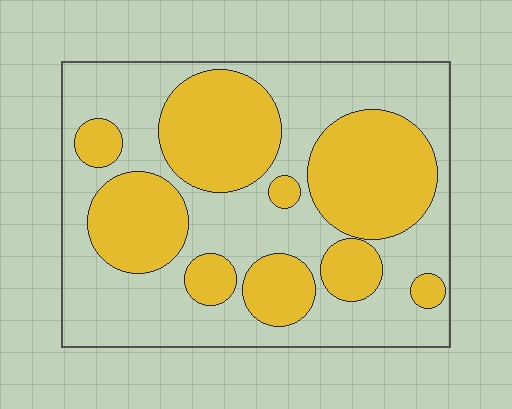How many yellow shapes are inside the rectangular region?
9.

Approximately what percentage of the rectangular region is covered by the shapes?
Approximately 40%.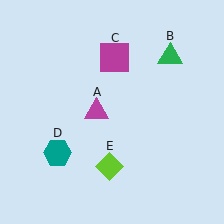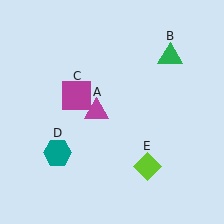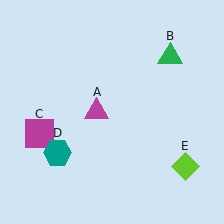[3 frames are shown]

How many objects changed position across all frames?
2 objects changed position: magenta square (object C), lime diamond (object E).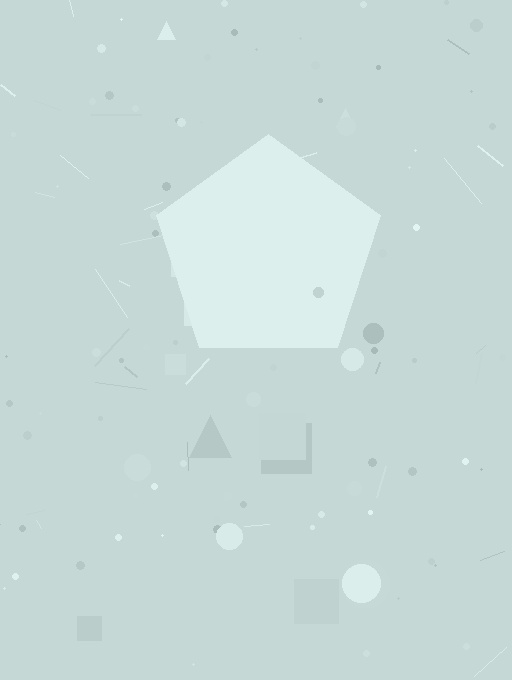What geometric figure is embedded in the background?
A pentagon is embedded in the background.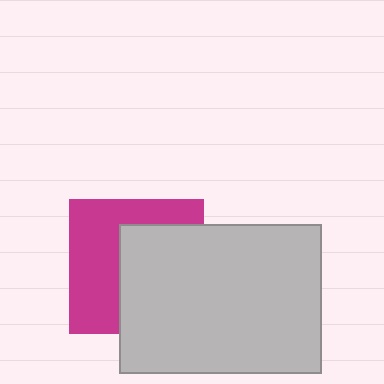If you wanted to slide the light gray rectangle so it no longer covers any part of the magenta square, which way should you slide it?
Slide it right — that is the most direct way to separate the two shapes.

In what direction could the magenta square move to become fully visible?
The magenta square could move left. That would shift it out from behind the light gray rectangle entirely.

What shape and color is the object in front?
The object in front is a light gray rectangle.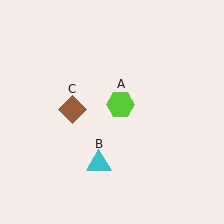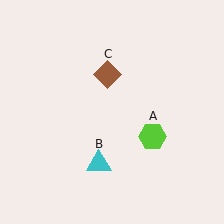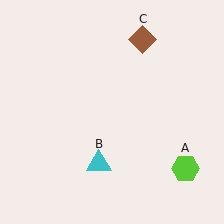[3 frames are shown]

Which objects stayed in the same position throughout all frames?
Cyan triangle (object B) remained stationary.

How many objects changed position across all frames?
2 objects changed position: lime hexagon (object A), brown diamond (object C).